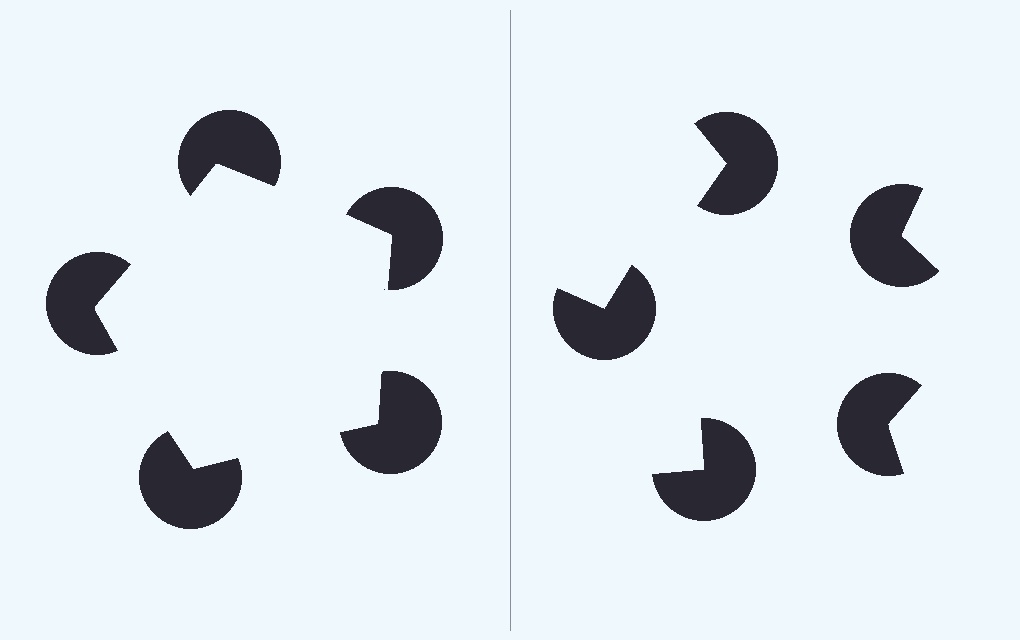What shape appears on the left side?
An illusory pentagon.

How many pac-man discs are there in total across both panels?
10 — 5 on each side.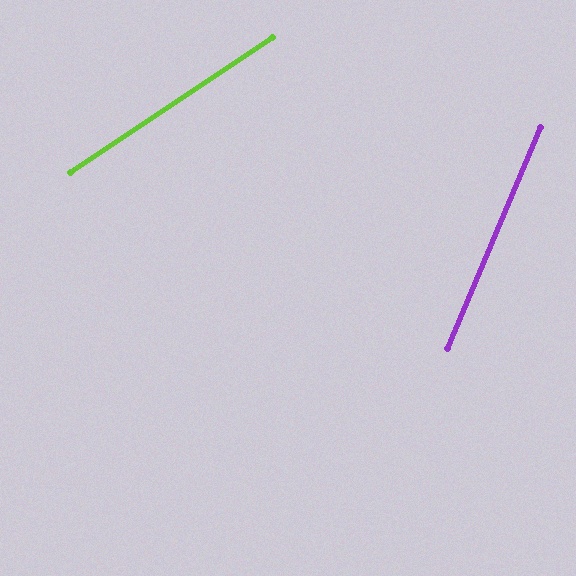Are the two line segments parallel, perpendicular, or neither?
Neither parallel nor perpendicular — they differ by about 33°.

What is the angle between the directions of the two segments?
Approximately 33 degrees.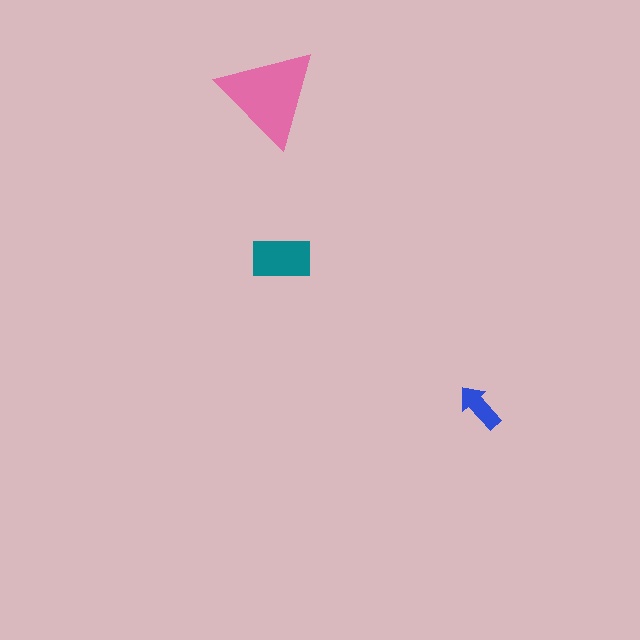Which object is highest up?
The pink triangle is topmost.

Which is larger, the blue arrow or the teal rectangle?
The teal rectangle.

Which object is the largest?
The pink triangle.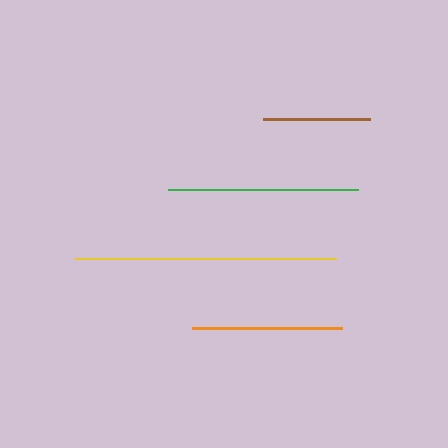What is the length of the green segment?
The green segment is approximately 190 pixels long.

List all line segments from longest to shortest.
From longest to shortest: yellow, green, orange, brown.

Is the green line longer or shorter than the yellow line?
The yellow line is longer than the green line.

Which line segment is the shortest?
The brown line is the shortest at approximately 108 pixels.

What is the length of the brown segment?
The brown segment is approximately 108 pixels long.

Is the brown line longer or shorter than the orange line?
The orange line is longer than the brown line.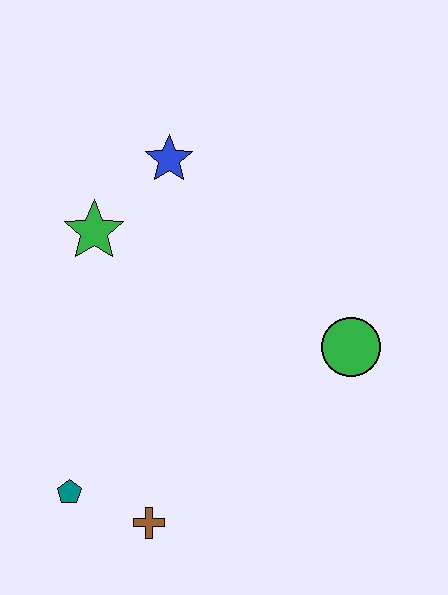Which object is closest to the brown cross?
The teal pentagon is closest to the brown cross.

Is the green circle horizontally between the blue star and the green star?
No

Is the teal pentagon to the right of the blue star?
No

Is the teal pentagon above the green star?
No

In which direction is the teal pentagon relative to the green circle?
The teal pentagon is to the left of the green circle.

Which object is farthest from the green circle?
The teal pentagon is farthest from the green circle.